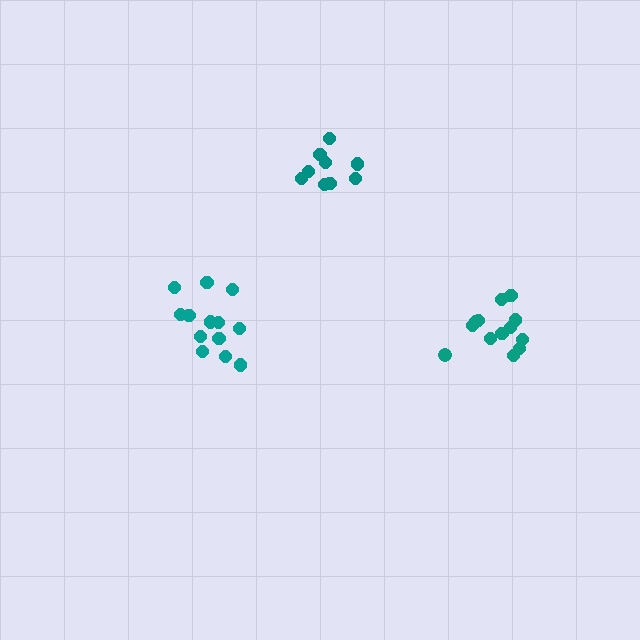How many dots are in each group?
Group 1: 13 dots, Group 2: 9 dots, Group 3: 13 dots (35 total).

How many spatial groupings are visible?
There are 3 spatial groupings.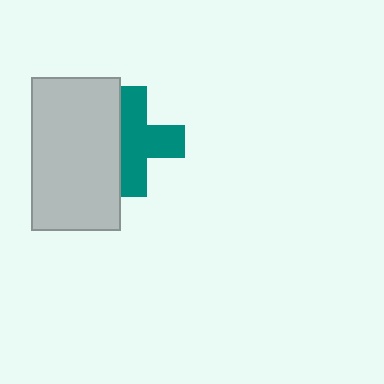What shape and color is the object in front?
The object in front is a light gray rectangle.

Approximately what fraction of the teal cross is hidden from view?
Roughly 34% of the teal cross is hidden behind the light gray rectangle.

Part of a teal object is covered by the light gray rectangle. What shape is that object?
It is a cross.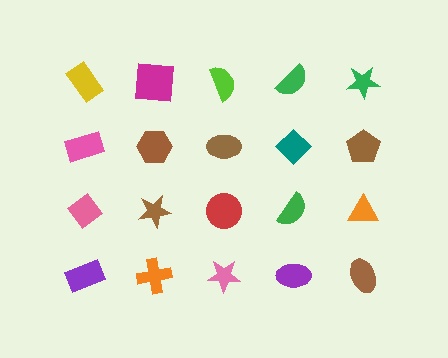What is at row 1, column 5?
A green star.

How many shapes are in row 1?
5 shapes.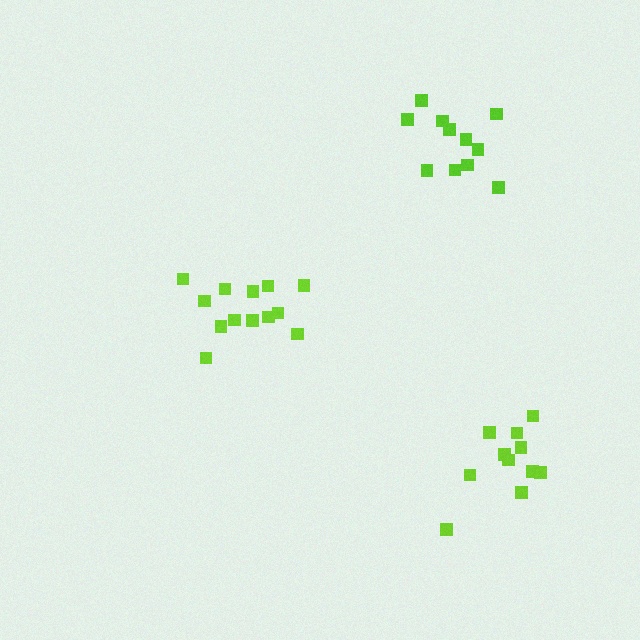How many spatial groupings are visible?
There are 3 spatial groupings.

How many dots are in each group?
Group 1: 13 dots, Group 2: 11 dots, Group 3: 11 dots (35 total).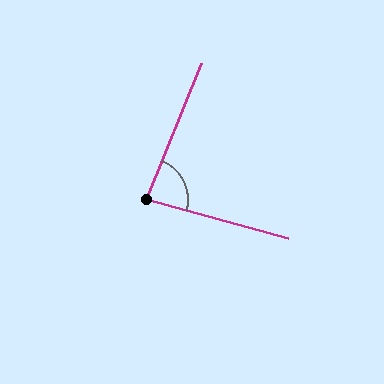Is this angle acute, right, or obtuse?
It is acute.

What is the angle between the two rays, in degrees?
Approximately 83 degrees.